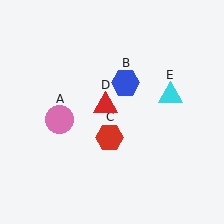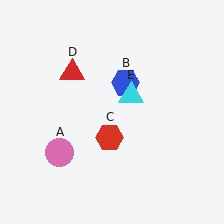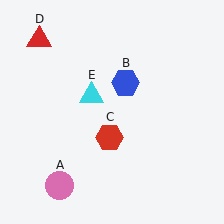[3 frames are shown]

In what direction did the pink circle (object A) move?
The pink circle (object A) moved down.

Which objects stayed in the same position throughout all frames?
Blue hexagon (object B) and red hexagon (object C) remained stationary.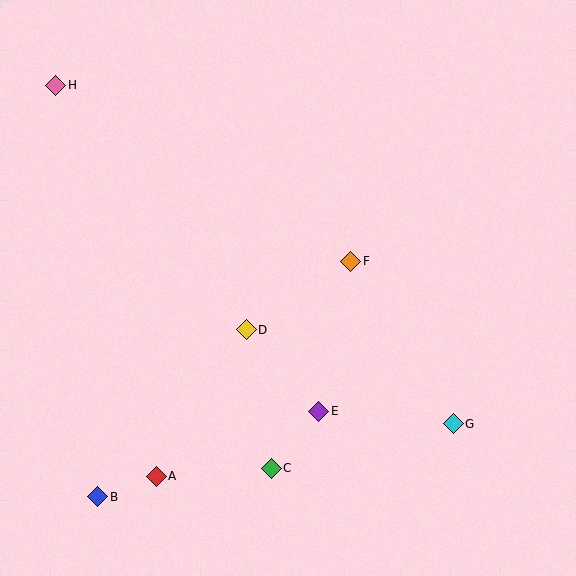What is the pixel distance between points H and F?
The distance between H and F is 343 pixels.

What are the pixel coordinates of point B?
Point B is at (98, 497).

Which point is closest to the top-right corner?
Point F is closest to the top-right corner.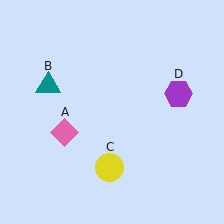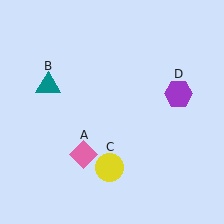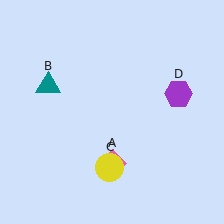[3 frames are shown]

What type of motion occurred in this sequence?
The pink diamond (object A) rotated counterclockwise around the center of the scene.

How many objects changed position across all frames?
1 object changed position: pink diamond (object A).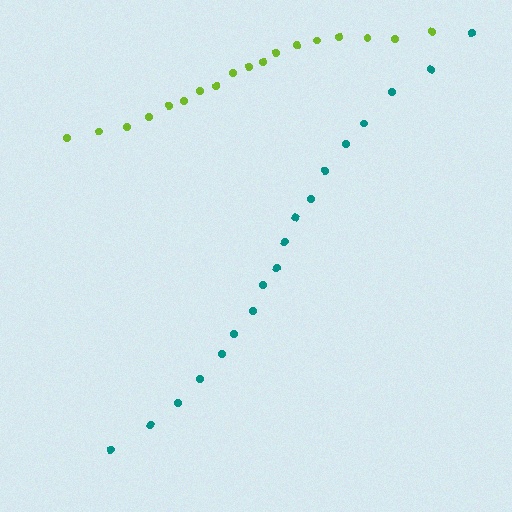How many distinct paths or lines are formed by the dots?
There are 2 distinct paths.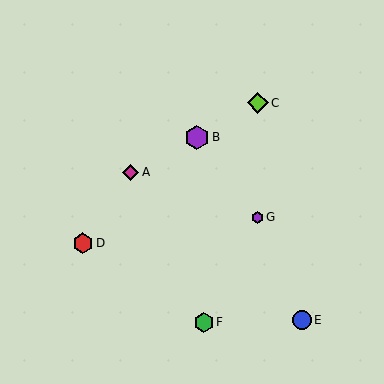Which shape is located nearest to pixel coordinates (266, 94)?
The lime diamond (labeled C) at (258, 103) is nearest to that location.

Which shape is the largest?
The purple hexagon (labeled B) is the largest.